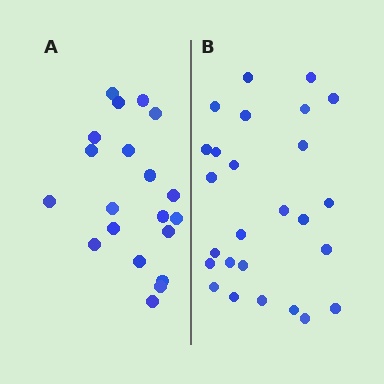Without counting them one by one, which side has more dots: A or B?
Region B (the right region) has more dots.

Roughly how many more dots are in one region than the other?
Region B has about 6 more dots than region A.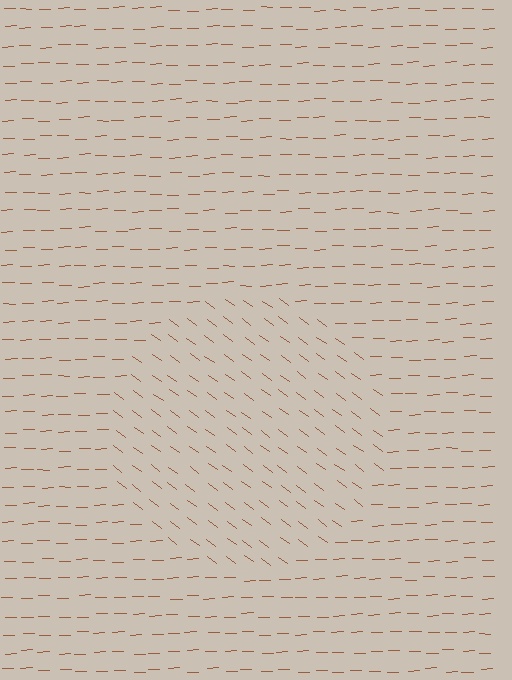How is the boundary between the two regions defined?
The boundary is defined purely by a change in line orientation (approximately 38 degrees difference). All lines are the same color and thickness.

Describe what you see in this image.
The image is filled with small brown line segments. A circle region in the image has lines oriented differently from the surrounding lines, creating a visible texture boundary.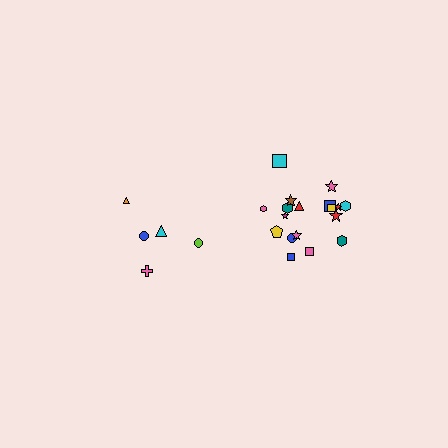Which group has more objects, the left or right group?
The right group.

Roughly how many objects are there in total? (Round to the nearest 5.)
Roughly 25 objects in total.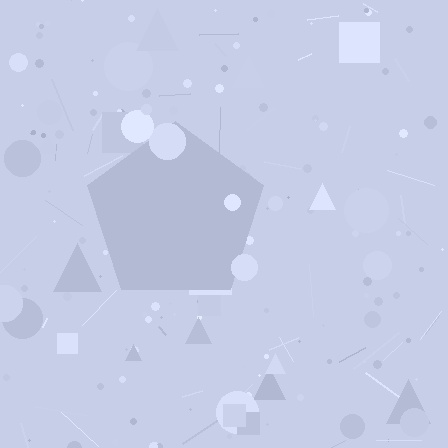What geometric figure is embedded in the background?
A pentagon is embedded in the background.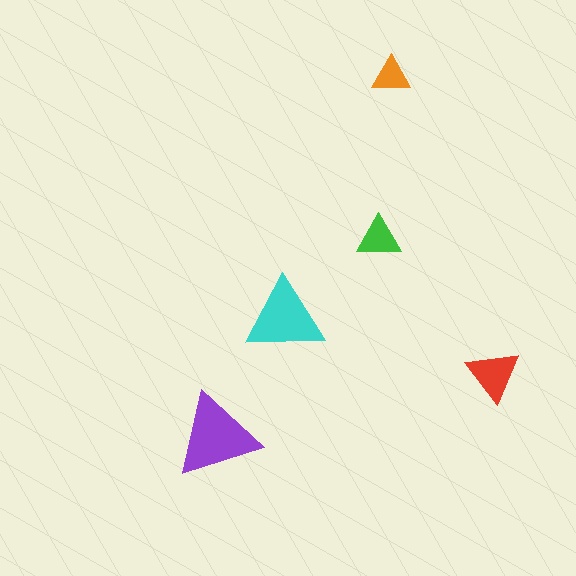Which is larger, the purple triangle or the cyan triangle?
The purple one.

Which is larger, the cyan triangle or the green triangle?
The cyan one.